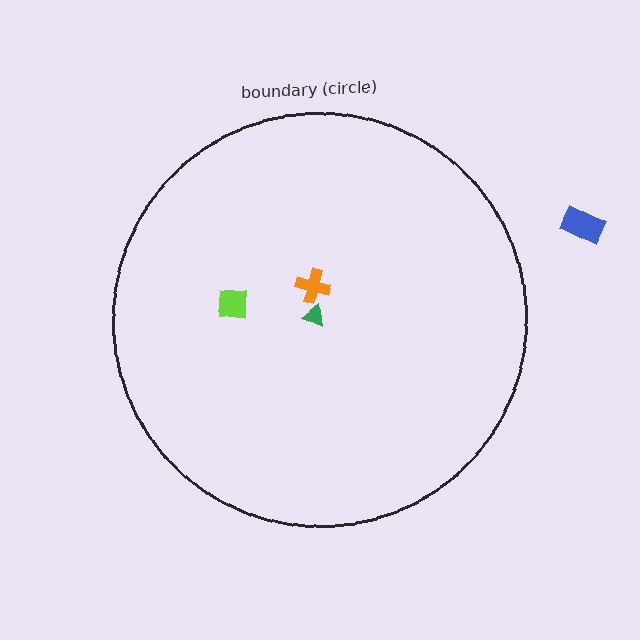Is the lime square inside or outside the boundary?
Inside.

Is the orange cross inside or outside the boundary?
Inside.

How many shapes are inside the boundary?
3 inside, 1 outside.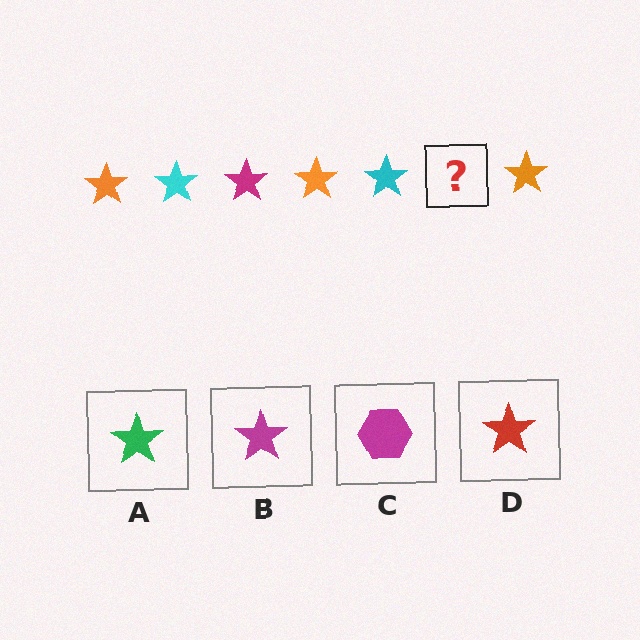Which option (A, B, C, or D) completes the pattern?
B.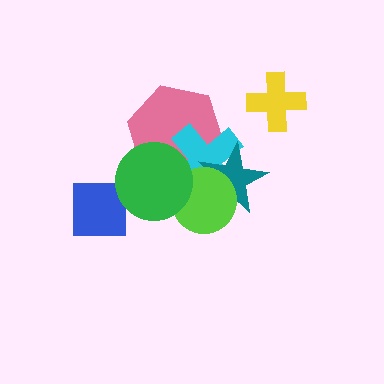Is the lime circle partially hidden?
Yes, it is partially covered by another shape.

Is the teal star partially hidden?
Yes, it is partially covered by another shape.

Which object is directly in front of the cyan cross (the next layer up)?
The teal star is directly in front of the cyan cross.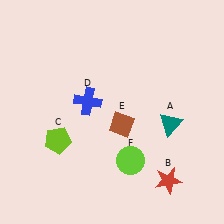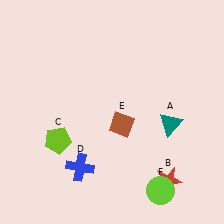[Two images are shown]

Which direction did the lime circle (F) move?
The lime circle (F) moved right.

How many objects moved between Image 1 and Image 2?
2 objects moved between the two images.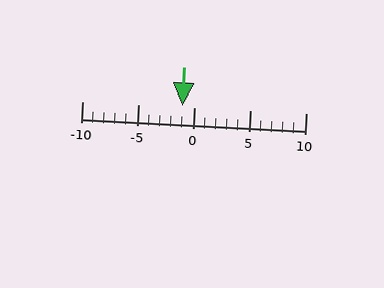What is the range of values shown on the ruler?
The ruler shows values from -10 to 10.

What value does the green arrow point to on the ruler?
The green arrow points to approximately -1.